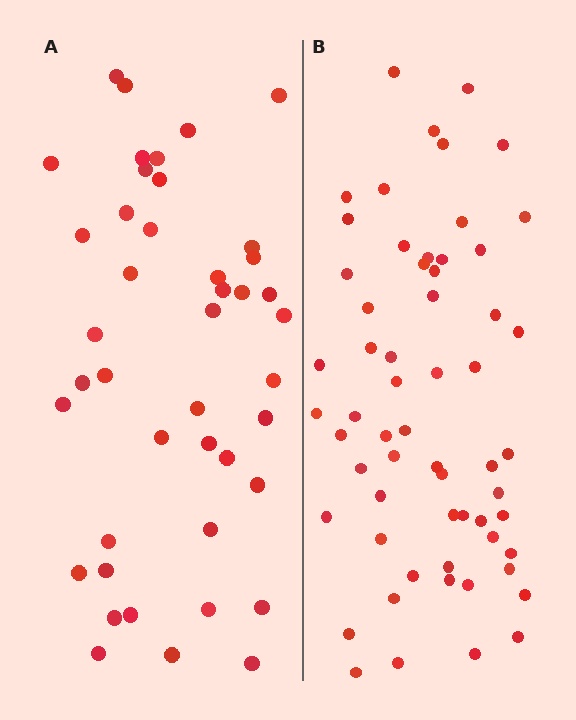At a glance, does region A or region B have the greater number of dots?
Region B (the right region) has more dots.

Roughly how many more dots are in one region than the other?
Region B has approximately 15 more dots than region A.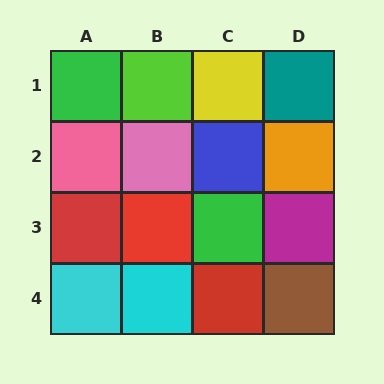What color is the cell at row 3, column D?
Magenta.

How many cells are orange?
1 cell is orange.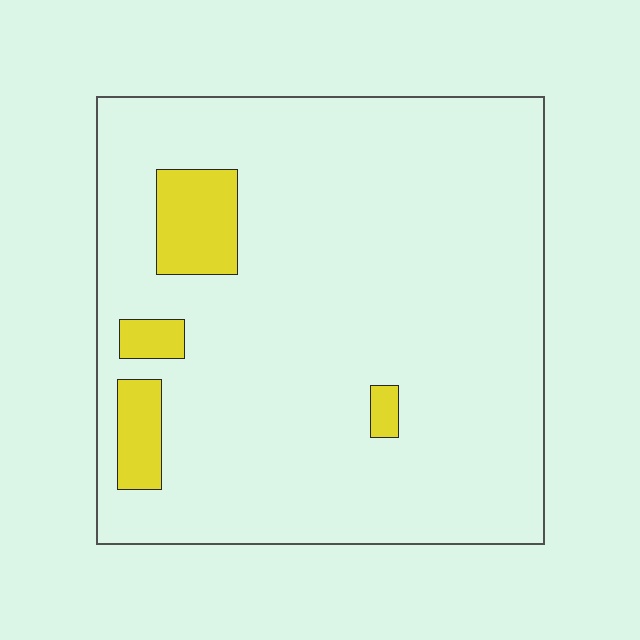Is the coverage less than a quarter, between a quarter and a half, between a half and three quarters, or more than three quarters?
Less than a quarter.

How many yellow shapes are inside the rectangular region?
4.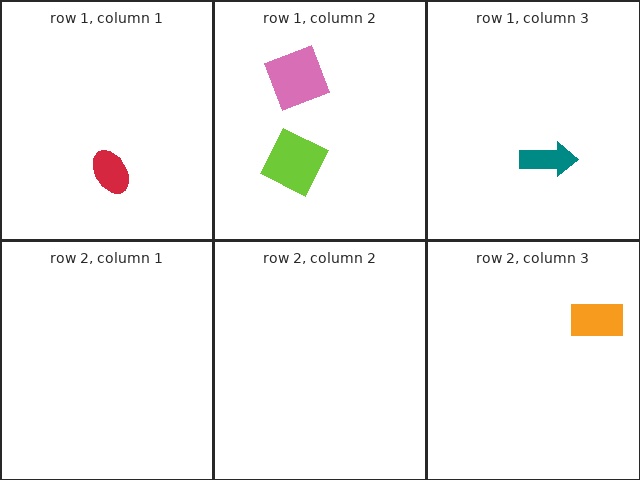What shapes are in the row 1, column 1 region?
The red ellipse.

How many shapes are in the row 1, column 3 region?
1.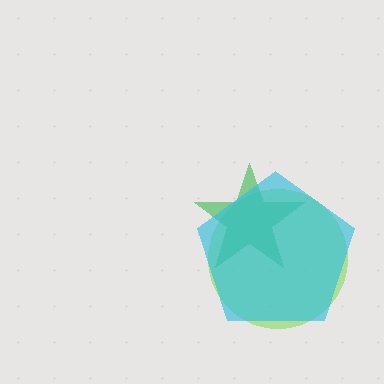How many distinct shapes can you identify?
There are 3 distinct shapes: a lime circle, a green star, a cyan pentagon.